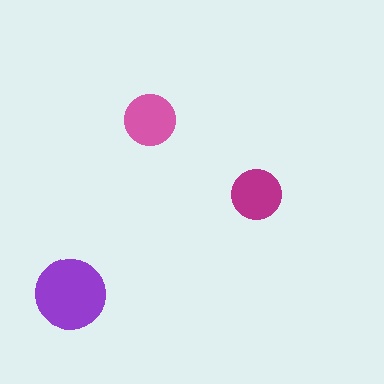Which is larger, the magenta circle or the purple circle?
The purple one.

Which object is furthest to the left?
The purple circle is leftmost.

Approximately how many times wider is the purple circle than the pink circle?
About 1.5 times wider.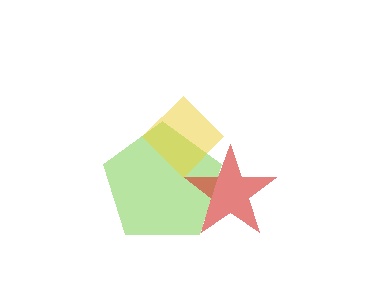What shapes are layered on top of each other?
The layered shapes are: a lime pentagon, a yellow diamond, a red star.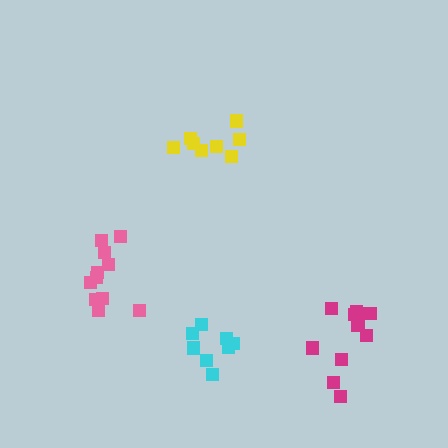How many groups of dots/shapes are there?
There are 4 groups.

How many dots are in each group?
Group 1: 11 dots, Group 2: 8 dots, Group 3: 11 dots, Group 4: 8 dots (38 total).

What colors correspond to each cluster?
The clusters are colored: pink, yellow, magenta, cyan.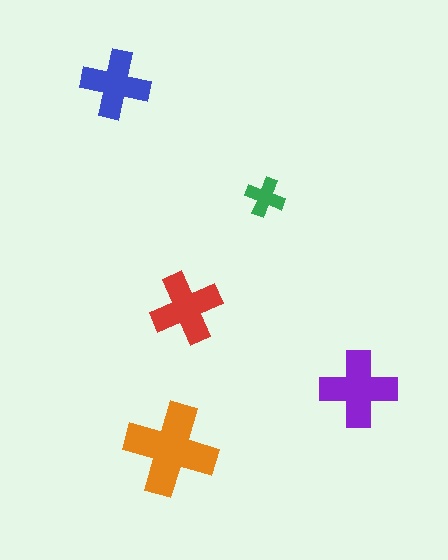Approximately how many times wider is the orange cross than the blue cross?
About 1.5 times wider.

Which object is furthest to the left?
The blue cross is leftmost.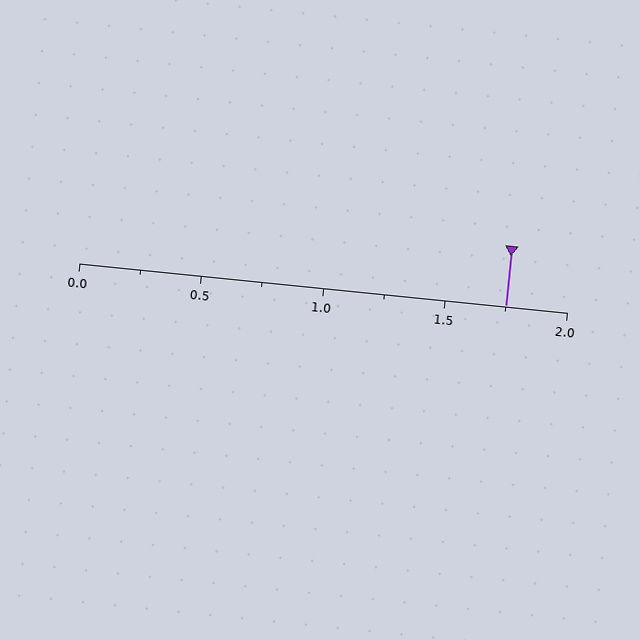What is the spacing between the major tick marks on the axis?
The major ticks are spaced 0.5 apart.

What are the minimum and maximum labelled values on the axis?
The axis runs from 0.0 to 2.0.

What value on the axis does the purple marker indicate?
The marker indicates approximately 1.75.